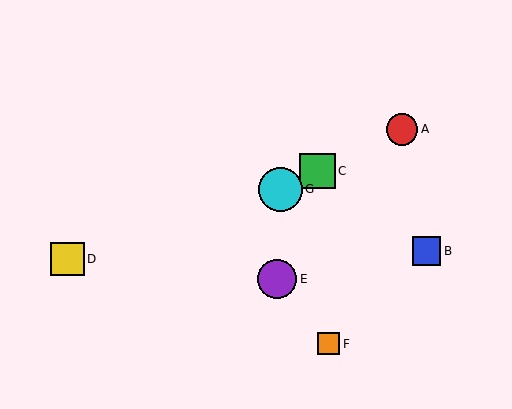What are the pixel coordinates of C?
Object C is at (317, 171).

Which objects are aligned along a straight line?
Objects A, C, G are aligned along a straight line.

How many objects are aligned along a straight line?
3 objects (A, C, G) are aligned along a straight line.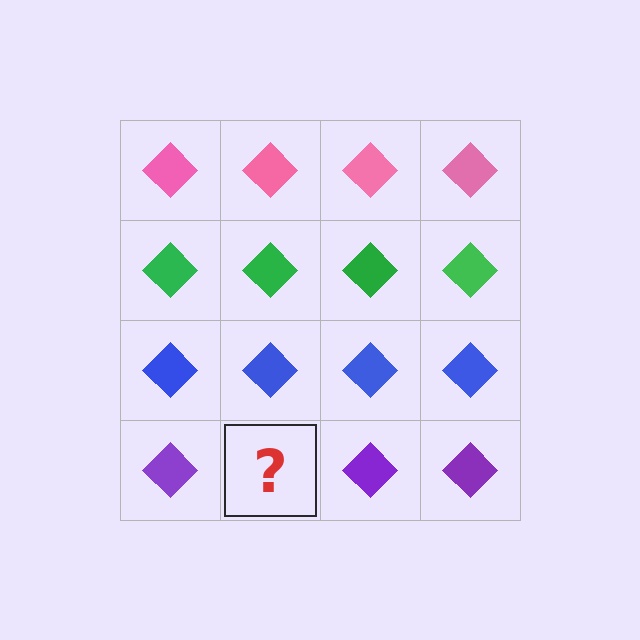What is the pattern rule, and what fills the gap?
The rule is that each row has a consistent color. The gap should be filled with a purple diamond.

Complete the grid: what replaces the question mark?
The question mark should be replaced with a purple diamond.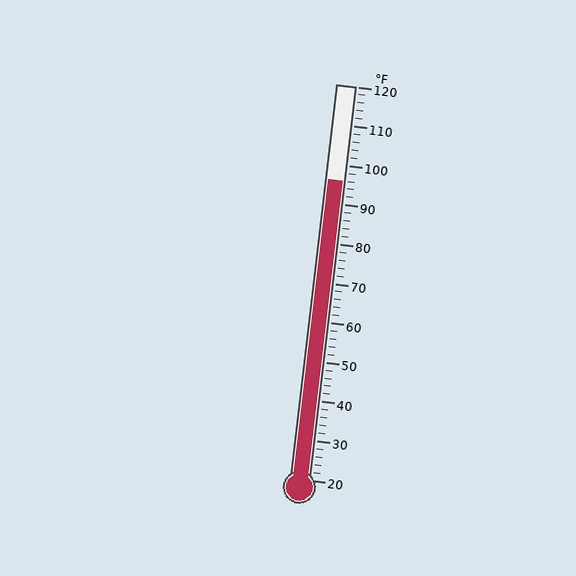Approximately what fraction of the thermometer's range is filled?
The thermometer is filled to approximately 75% of its range.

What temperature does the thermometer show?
The thermometer shows approximately 96°F.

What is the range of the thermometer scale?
The thermometer scale ranges from 20°F to 120°F.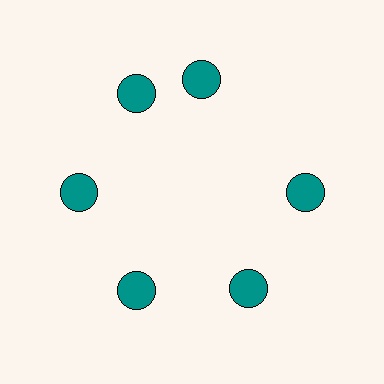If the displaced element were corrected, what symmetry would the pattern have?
It would have 6-fold rotational symmetry — the pattern would map onto itself every 60 degrees.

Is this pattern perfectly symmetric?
No. The 6 teal circles are arranged in a ring, but one element near the 1 o'clock position is rotated out of alignment along the ring, breaking the 6-fold rotational symmetry.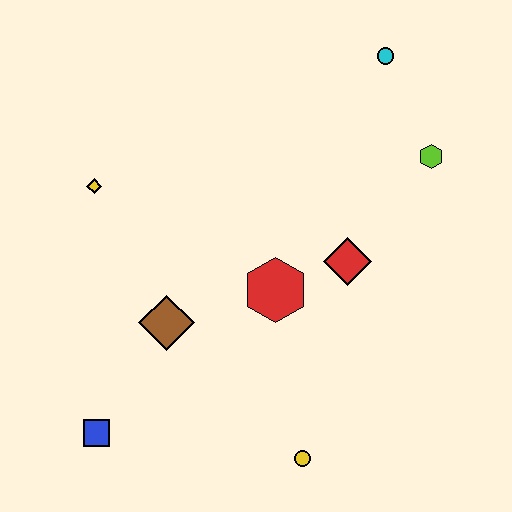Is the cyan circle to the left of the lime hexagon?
Yes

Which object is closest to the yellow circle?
The red hexagon is closest to the yellow circle.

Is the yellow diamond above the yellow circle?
Yes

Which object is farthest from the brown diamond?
The cyan circle is farthest from the brown diamond.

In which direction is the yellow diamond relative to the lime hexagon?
The yellow diamond is to the left of the lime hexagon.